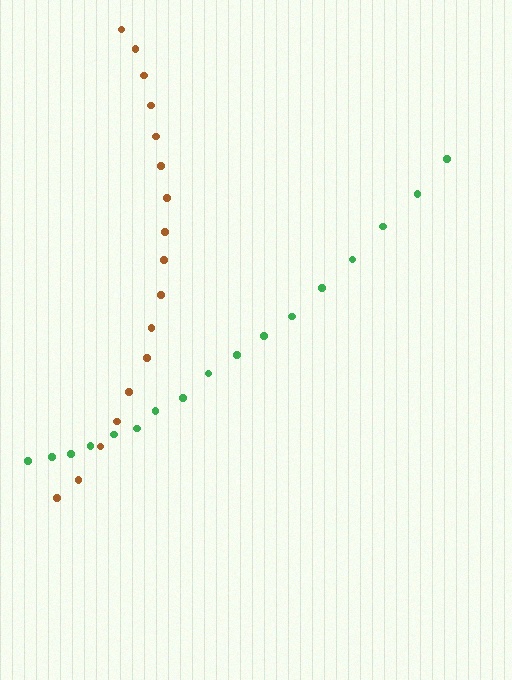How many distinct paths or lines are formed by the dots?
There are 2 distinct paths.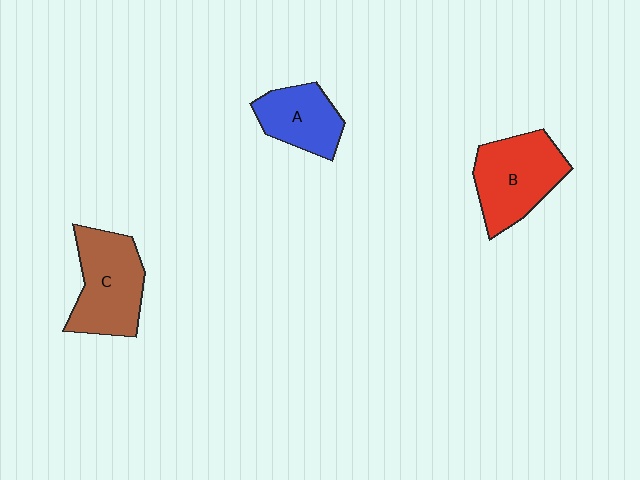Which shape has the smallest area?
Shape A (blue).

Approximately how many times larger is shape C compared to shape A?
Approximately 1.4 times.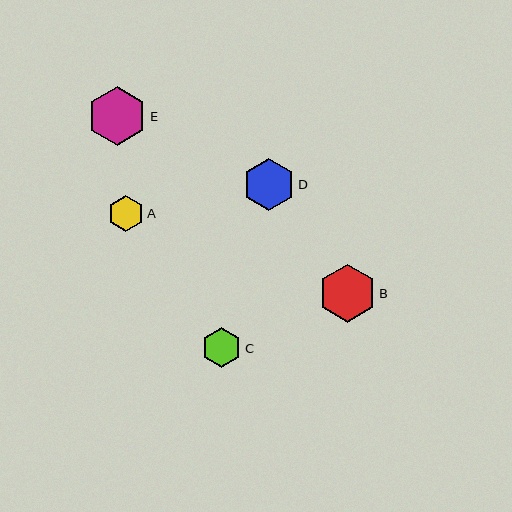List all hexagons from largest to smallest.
From largest to smallest: E, B, D, C, A.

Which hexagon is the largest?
Hexagon E is the largest with a size of approximately 59 pixels.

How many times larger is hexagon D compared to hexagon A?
Hexagon D is approximately 1.5 times the size of hexagon A.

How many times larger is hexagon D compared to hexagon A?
Hexagon D is approximately 1.5 times the size of hexagon A.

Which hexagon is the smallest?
Hexagon A is the smallest with a size of approximately 36 pixels.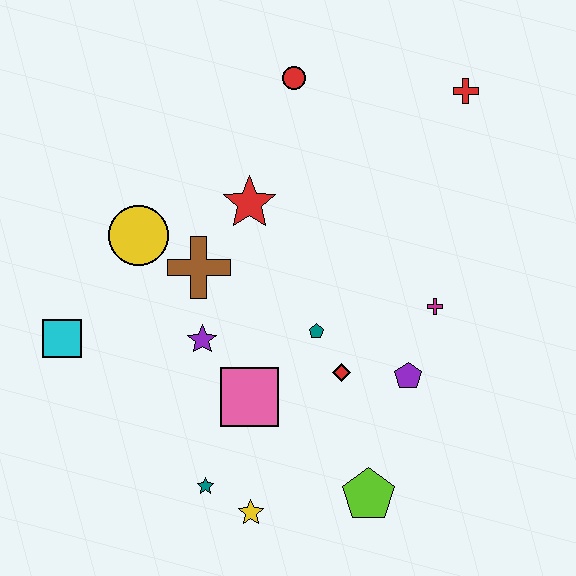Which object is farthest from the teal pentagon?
The red cross is farthest from the teal pentagon.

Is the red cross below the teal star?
No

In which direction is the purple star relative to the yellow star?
The purple star is above the yellow star.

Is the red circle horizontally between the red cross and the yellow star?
Yes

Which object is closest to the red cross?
The red circle is closest to the red cross.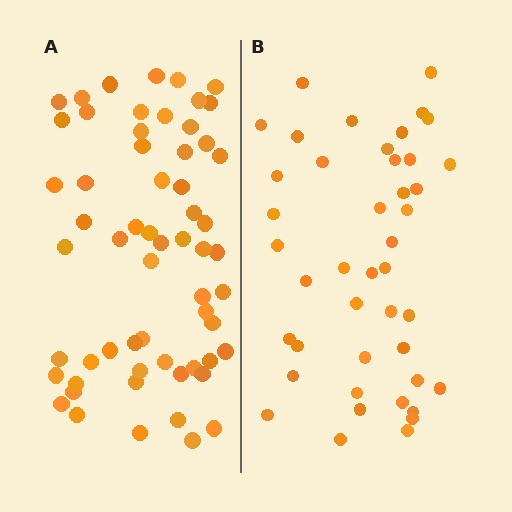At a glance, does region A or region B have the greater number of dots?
Region A (the left region) has more dots.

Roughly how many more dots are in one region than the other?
Region A has approximately 15 more dots than region B.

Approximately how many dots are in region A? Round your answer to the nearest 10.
About 60 dots.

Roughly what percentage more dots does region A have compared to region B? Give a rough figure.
About 40% more.